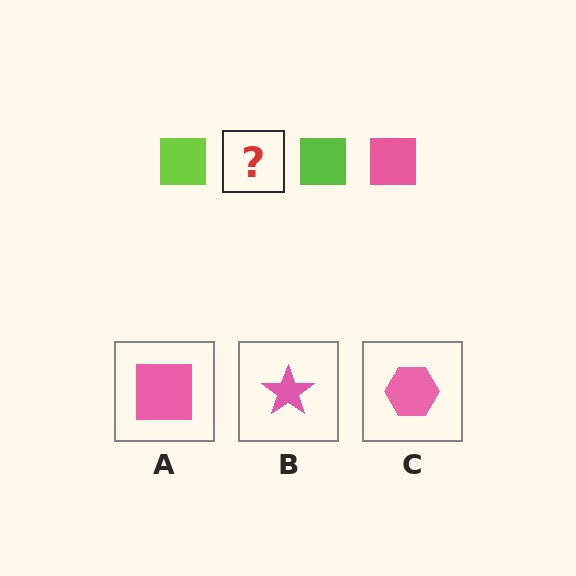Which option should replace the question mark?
Option A.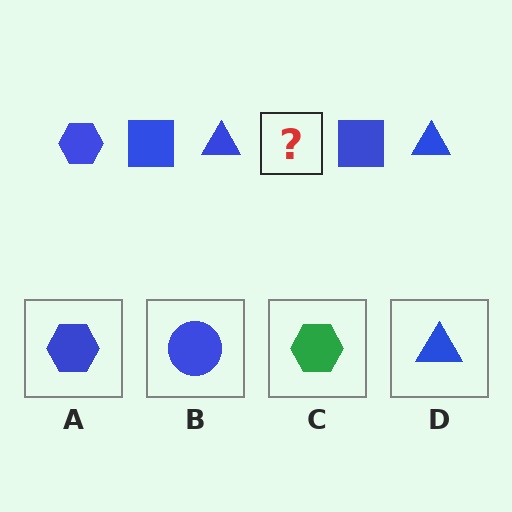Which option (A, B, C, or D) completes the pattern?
A.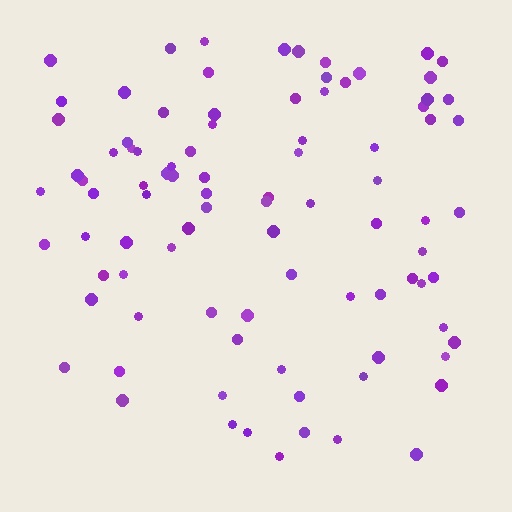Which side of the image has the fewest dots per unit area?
The bottom.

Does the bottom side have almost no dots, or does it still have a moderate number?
Still a moderate number, just noticeably fewer than the top.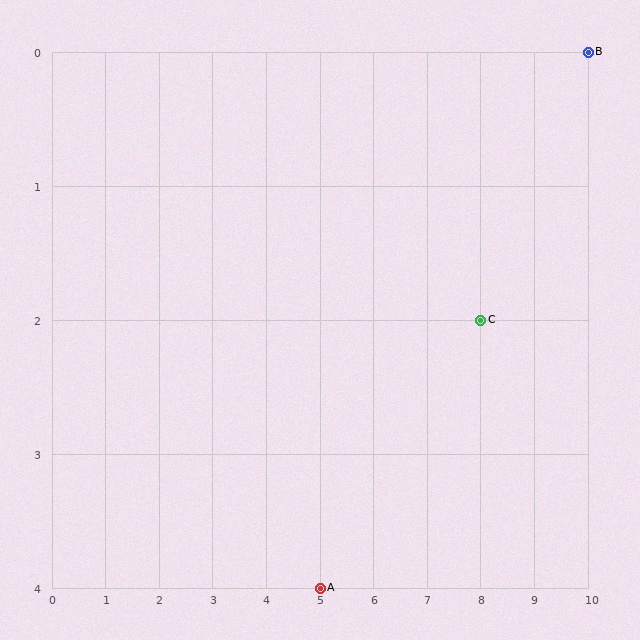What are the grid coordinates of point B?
Point B is at grid coordinates (10, 0).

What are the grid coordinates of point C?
Point C is at grid coordinates (8, 2).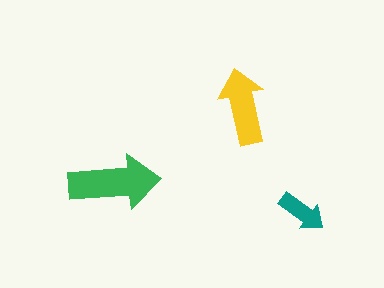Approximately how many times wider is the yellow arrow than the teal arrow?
About 1.5 times wider.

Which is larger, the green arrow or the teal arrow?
The green one.